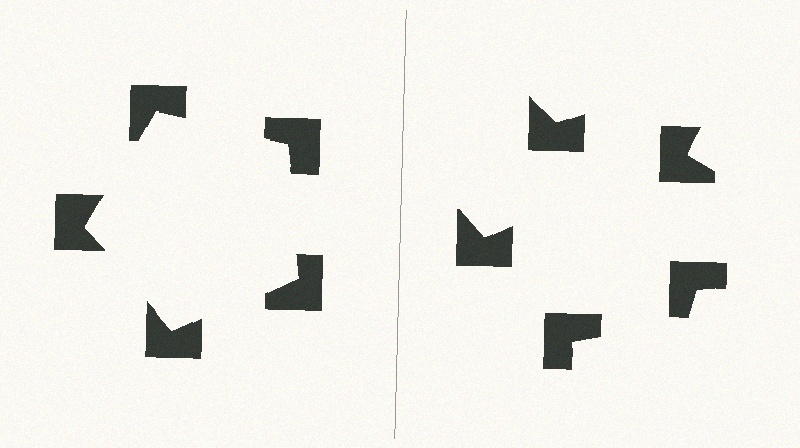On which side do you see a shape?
An illusory pentagon appears on the left side. On the right side the wedge cuts are rotated, so no coherent shape forms.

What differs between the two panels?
The notched squares are positioned identically on both sides; only the wedge orientations differ. On the left they align to a pentagon; on the right they are misaligned.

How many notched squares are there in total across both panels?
10 — 5 on each side.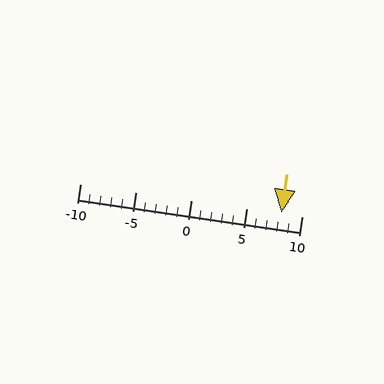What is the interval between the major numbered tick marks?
The major tick marks are spaced 5 units apart.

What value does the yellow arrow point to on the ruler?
The yellow arrow points to approximately 8.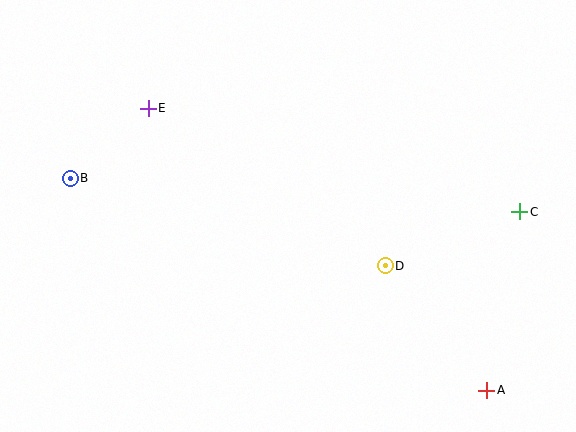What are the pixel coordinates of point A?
Point A is at (487, 390).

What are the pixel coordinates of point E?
Point E is at (148, 108).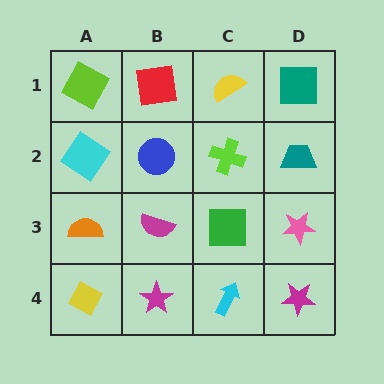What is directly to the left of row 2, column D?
A lime cross.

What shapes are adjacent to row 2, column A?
A lime square (row 1, column A), an orange semicircle (row 3, column A), a blue circle (row 2, column B).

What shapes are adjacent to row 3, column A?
A cyan diamond (row 2, column A), a yellow diamond (row 4, column A), a magenta semicircle (row 3, column B).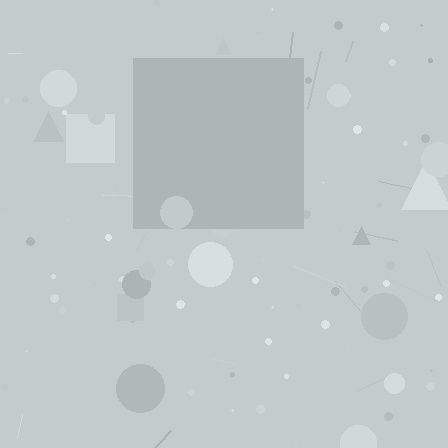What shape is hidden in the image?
A square is hidden in the image.